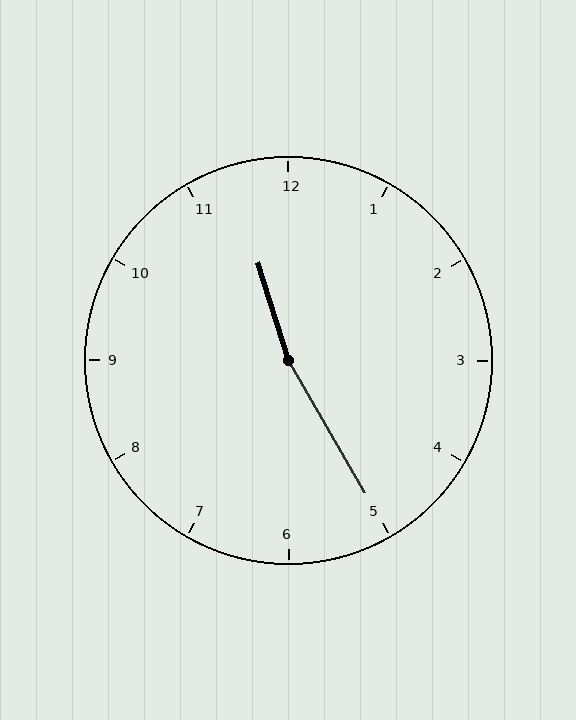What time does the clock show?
11:25.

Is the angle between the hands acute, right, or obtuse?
It is obtuse.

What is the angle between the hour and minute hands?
Approximately 168 degrees.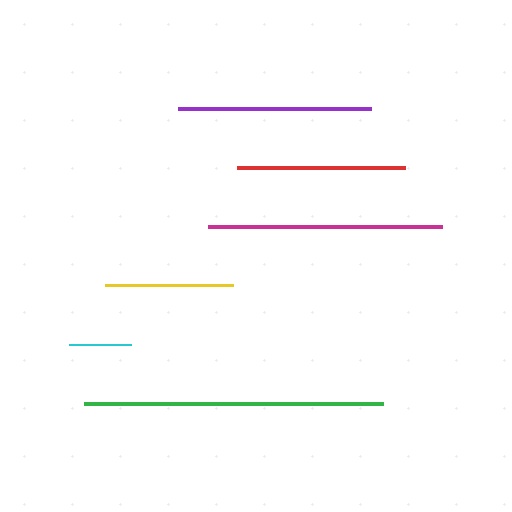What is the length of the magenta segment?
The magenta segment is approximately 234 pixels long.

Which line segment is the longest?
The green line is the longest at approximately 299 pixels.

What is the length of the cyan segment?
The cyan segment is approximately 62 pixels long.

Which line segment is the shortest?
The cyan line is the shortest at approximately 62 pixels.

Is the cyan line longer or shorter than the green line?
The green line is longer than the cyan line.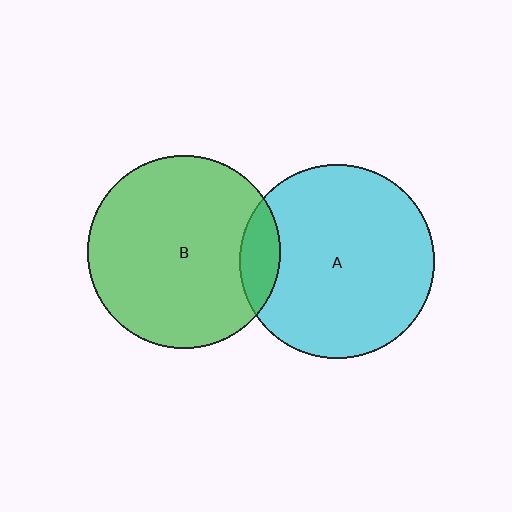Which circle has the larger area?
Circle A (cyan).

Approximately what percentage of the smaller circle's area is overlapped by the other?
Approximately 10%.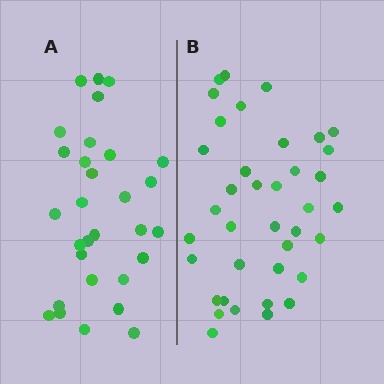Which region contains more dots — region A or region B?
Region B (the right region) has more dots.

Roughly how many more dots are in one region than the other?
Region B has roughly 8 or so more dots than region A.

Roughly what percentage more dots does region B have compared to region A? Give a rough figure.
About 25% more.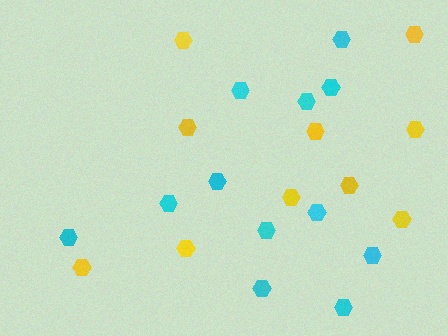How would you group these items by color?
There are 2 groups: one group of cyan hexagons (12) and one group of yellow hexagons (10).